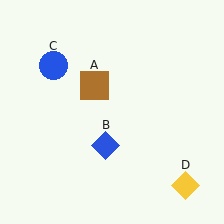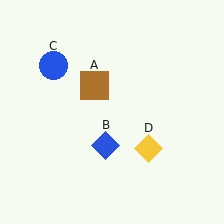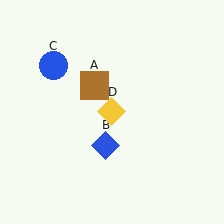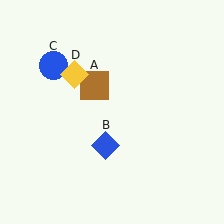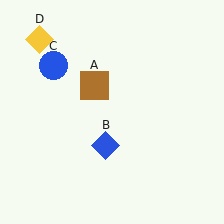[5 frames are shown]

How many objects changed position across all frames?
1 object changed position: yellow diamond (object D).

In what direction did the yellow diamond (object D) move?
The yellow diamond (object D) moved up and to the left.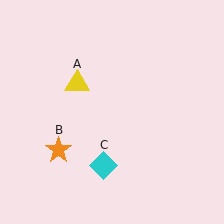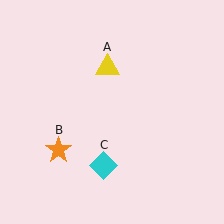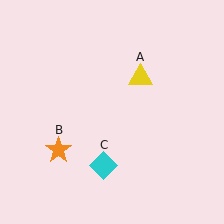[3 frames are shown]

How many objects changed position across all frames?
1 object changed position: yellow triangle (object A).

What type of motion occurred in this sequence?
The yellow triangle (object A) rotated clockwise around the center of the scene.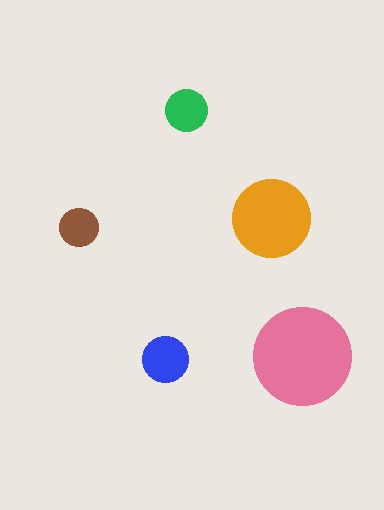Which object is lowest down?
The blue circle is bottommost.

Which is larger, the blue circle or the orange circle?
The orange one.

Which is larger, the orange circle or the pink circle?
The pink one.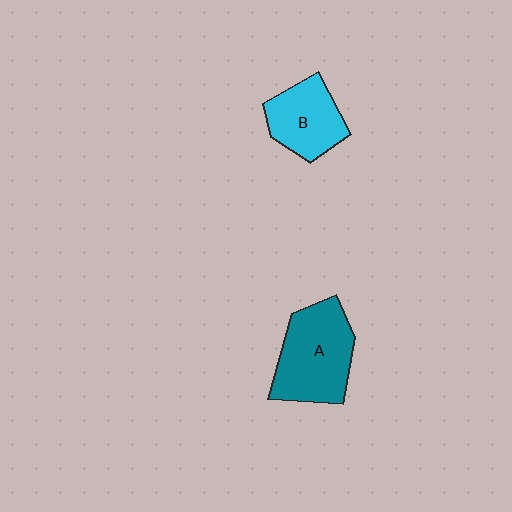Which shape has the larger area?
Shape A (teal).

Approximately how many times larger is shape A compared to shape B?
Approximately 1.4 times.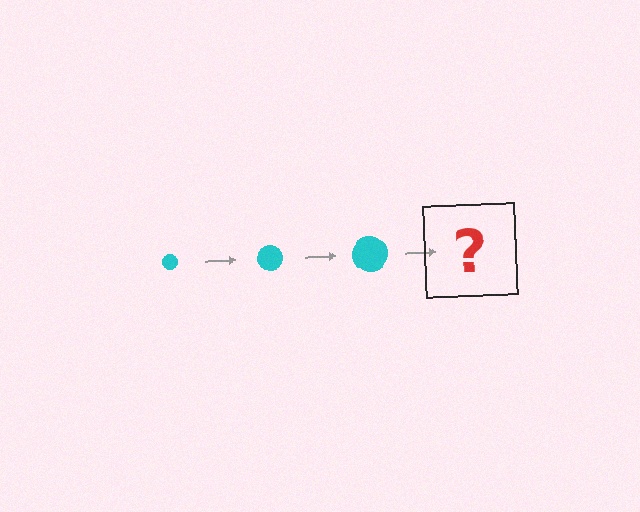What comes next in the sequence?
The next element should be a cyan circle, larger than the previous one.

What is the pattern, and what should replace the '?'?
The pattern is that the circle gets progressively larger each step. The '?' should be a cyan circle, larger than the previous one.